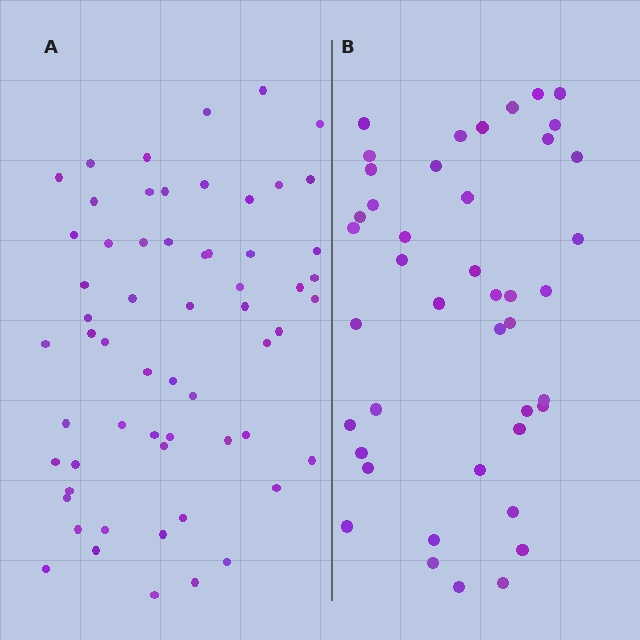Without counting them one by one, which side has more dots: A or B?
Region A (the left region) has more dots.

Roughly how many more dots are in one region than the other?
Region A has approximately 15 more dots than region B.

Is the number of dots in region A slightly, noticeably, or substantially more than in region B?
Region A has noticeably more, but not dramatically so. The ratio is roughly 1.4 to 1.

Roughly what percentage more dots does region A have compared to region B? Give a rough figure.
About 40% more.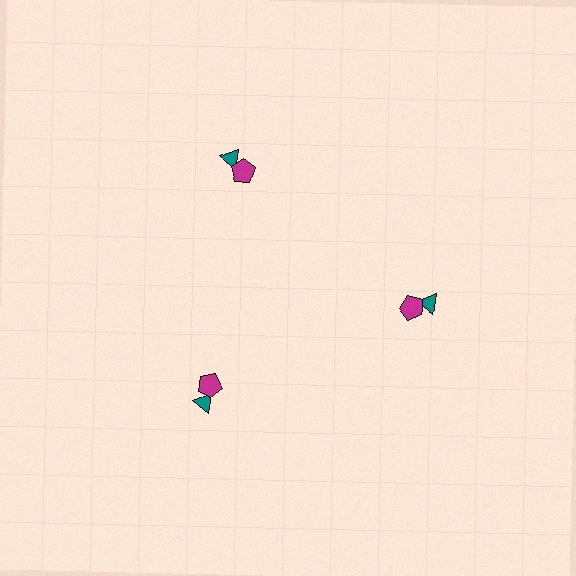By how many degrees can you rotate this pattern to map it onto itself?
The pattern maps onto itself every 120 degrees of rotation.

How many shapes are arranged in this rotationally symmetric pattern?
There are 6 shapes, arranged in 3 groups of 2.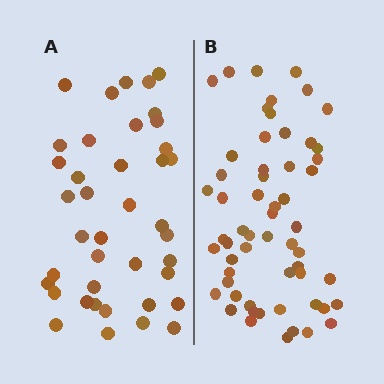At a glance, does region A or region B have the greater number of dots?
Region B (the right region) has more dots.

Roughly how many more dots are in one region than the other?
Region B has approximately 20 more dots than region A.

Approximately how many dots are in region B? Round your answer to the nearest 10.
About 60 dots. (The exact count is 58, which rounds to 60.)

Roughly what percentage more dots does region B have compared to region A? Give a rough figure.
About 45% more.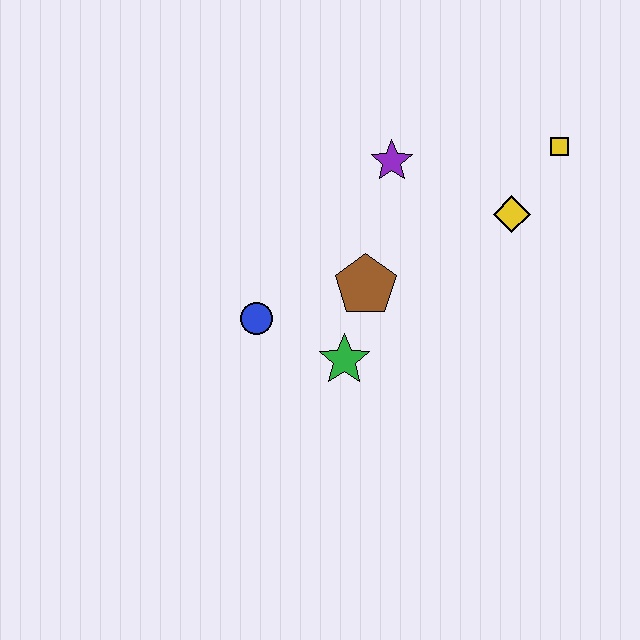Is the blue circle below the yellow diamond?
Yes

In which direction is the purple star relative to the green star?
The purple star is above the green star.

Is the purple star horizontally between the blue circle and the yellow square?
Yes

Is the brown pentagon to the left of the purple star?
Yes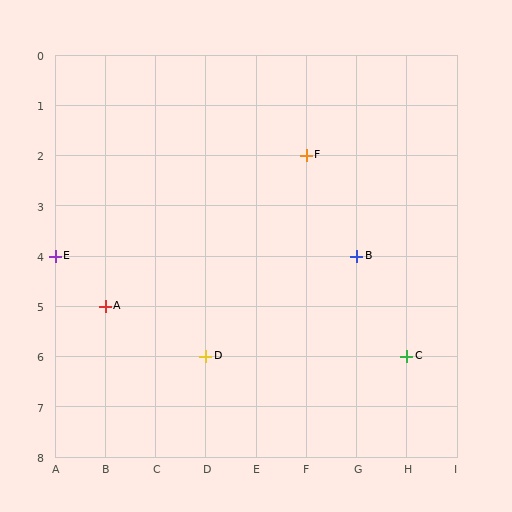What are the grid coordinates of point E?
Point E is at grid coordinates (A, 4).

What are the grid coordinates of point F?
Point F is at grid coordinates (F, 2).